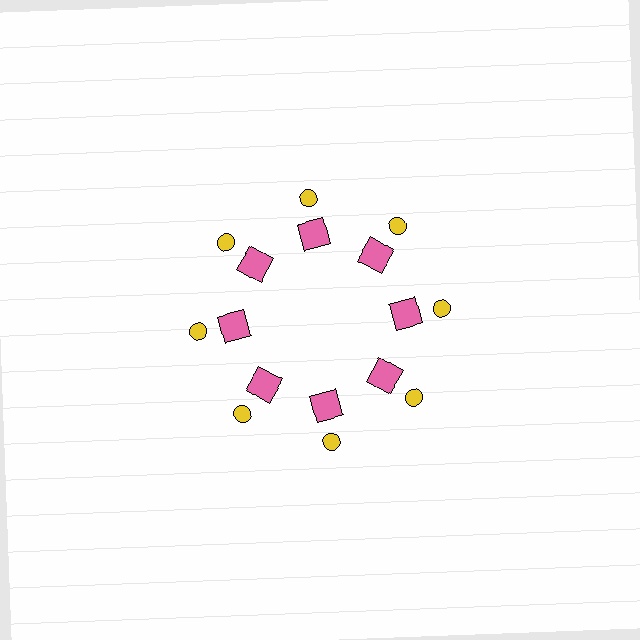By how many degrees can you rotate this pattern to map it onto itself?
The pattern maps onto itself every 45 degrees of rotation.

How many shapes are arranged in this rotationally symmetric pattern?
There are 16 shapes, arranged in 8 groups of 2.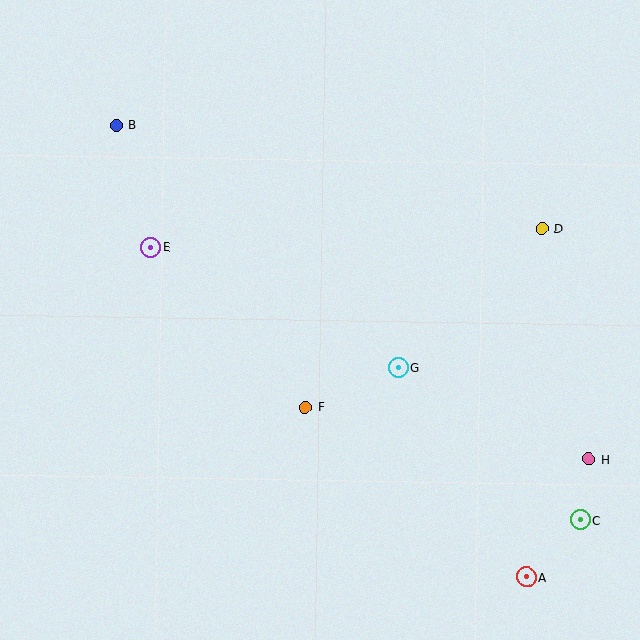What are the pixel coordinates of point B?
Point B is at (117, 125).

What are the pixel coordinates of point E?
Point E is at (151, 247).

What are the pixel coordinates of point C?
Point C is at (580, 520).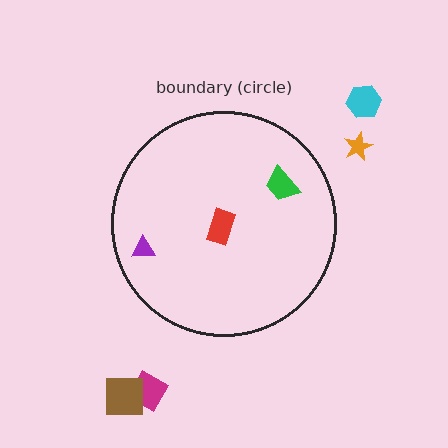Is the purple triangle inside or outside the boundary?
Inside.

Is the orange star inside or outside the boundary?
Outside.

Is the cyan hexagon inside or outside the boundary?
Outside.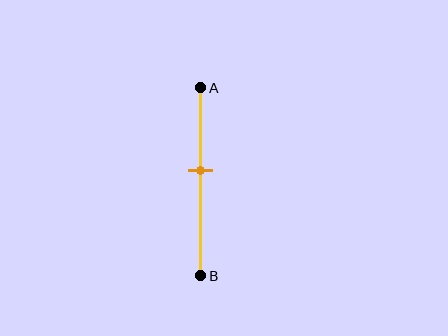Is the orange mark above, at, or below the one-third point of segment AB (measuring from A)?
The orange mark is below the one-third point of segment AB.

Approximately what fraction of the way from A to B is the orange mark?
The orange mark is approximately 45% of the way from A to B.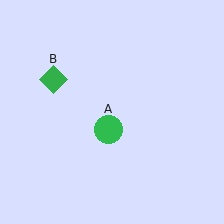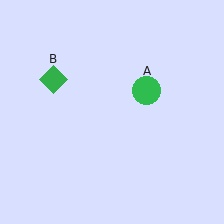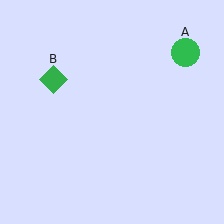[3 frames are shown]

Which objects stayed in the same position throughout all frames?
Green diamond (object B) remained stationary.